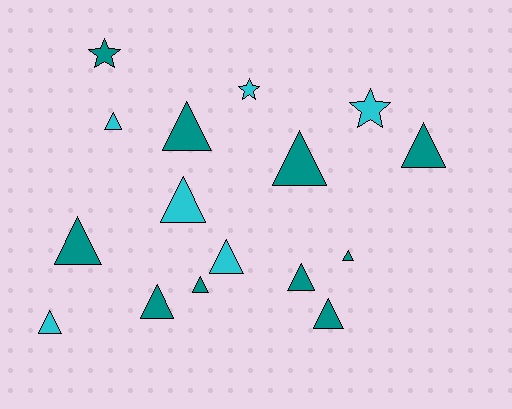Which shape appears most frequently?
Triangle, with 13 objects.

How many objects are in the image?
There are 16 objects.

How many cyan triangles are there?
There are 4 cyan triangles.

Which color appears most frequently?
Teal, with 10 objects.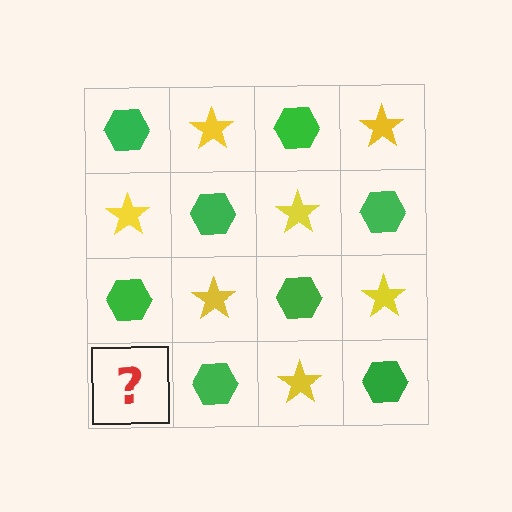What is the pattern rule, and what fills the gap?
The rule is that it alternates green hexagon and yellow star in a checkerboard pattern. The gap should be filled with a yellow star.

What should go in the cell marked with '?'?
The missing cell should contain a yellow star.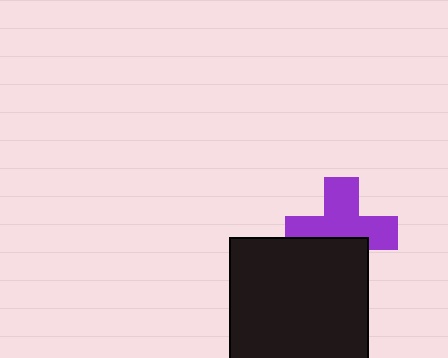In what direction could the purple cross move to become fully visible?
The purple cross could move up. That would shift it out from behind the black square entirely.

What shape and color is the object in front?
The object in front is a black square.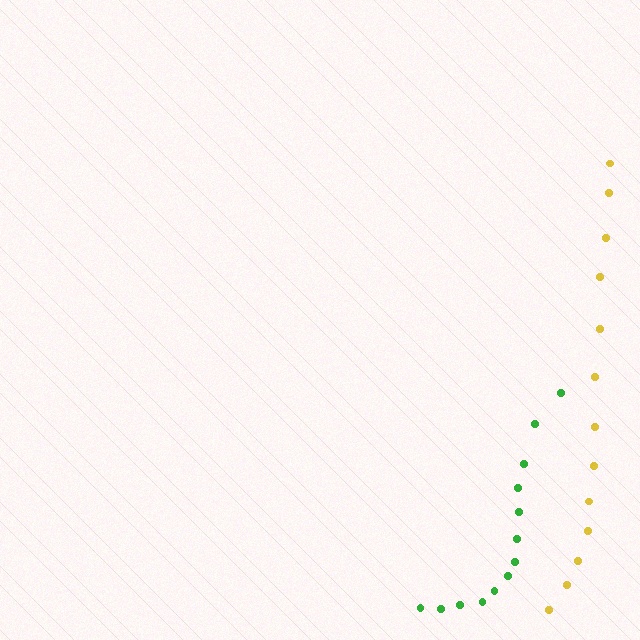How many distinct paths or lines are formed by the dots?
There are 2 distinct paths.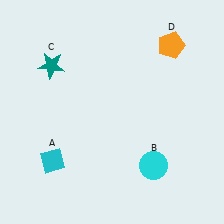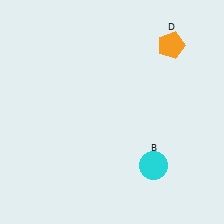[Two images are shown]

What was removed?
The cyan diamond (A), the teal star (C) were removed in Image 2.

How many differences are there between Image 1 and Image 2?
There are 2 differences between the two images.